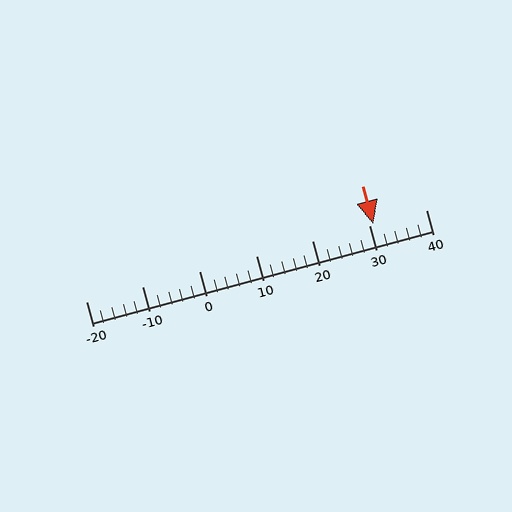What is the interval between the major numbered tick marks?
The major tick marks are spaced 10 units apart.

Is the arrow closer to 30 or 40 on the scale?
The arrow is closer to 30.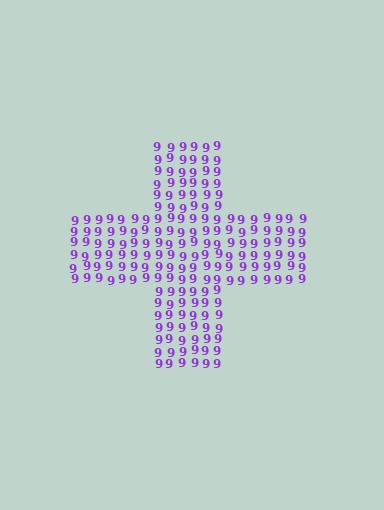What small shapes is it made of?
It is made of small digit 9's.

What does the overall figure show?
The overall figure shows a cross.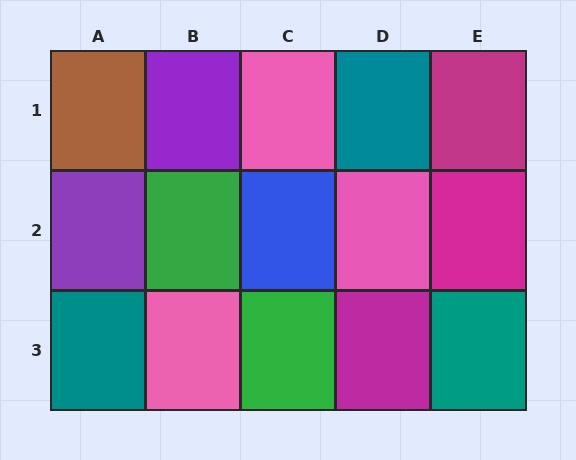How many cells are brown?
1 cell is brown.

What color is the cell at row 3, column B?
Pink.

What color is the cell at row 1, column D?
Teal.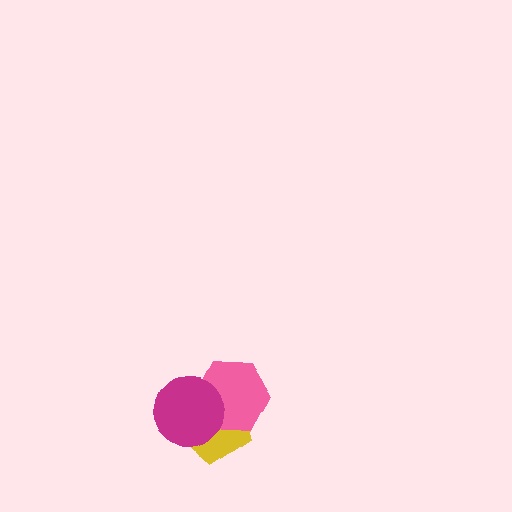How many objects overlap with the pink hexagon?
2 objects overlap with the pink hexagon.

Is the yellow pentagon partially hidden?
Yes, it is partially covered by another shape.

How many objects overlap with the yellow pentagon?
2 objects overlap with the yellow pentagon.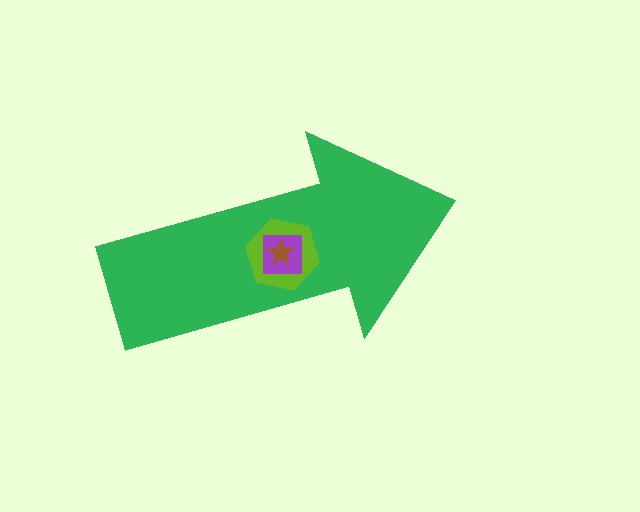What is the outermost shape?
The green arrow.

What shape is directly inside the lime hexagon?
The purple square.